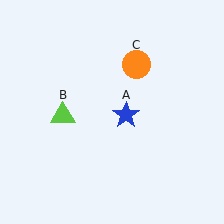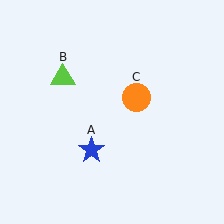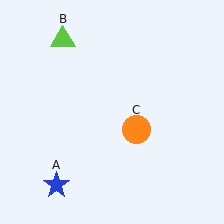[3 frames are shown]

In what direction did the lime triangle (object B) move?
The lime triangle (object B) moved up.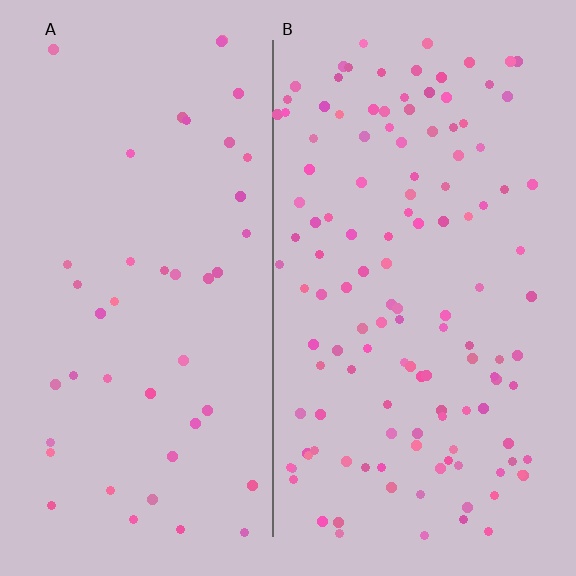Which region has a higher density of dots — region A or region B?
B (the right).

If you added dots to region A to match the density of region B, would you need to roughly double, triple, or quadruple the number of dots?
Approximately triple.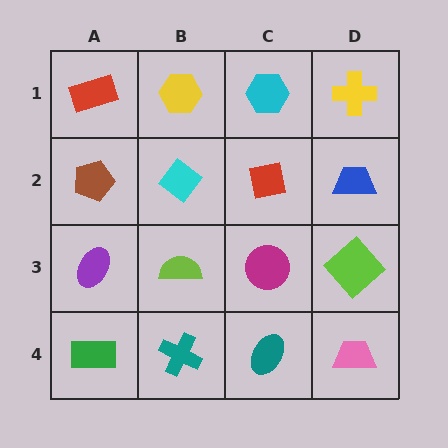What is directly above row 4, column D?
A lime diamond.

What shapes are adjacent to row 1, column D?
A blue trapezoid (row 2, column D), a cyan hexagon (row 1, column C).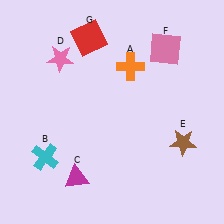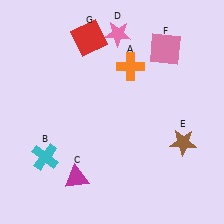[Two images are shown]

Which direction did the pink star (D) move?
The pink star (D) moved right.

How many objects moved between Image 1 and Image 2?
1 object moved between the two images.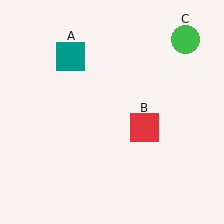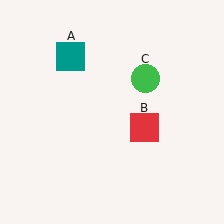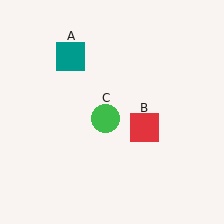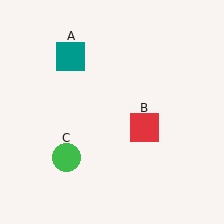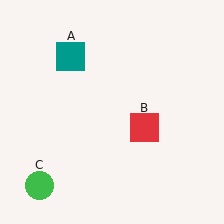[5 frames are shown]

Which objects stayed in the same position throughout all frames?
Teal square (object A) and red square (object B) remained stationary.